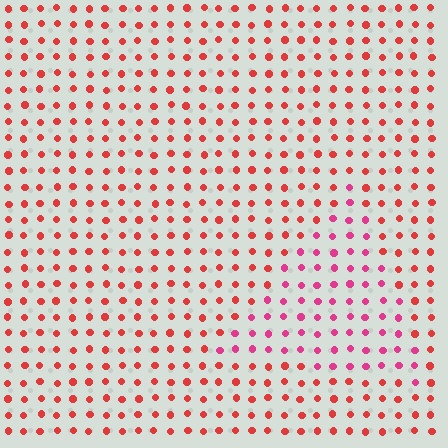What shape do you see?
I see a triangle.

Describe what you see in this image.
The image is filled with small red elements in a uniform arrangement. A triangle-shaped region is visible where the elements are tinted to a slightly different hue, forming a subtle color boundary.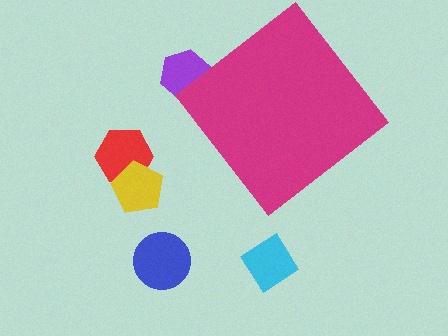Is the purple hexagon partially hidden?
Yes, the purple hexagon is partially hidden behind the magenta diamond.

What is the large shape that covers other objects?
A magenta diamond.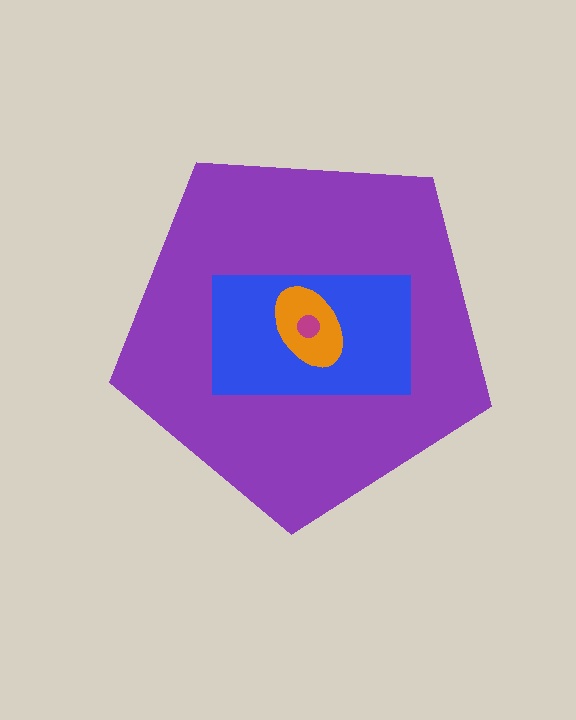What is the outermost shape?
The purple pentagon.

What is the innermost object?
The magenta circle.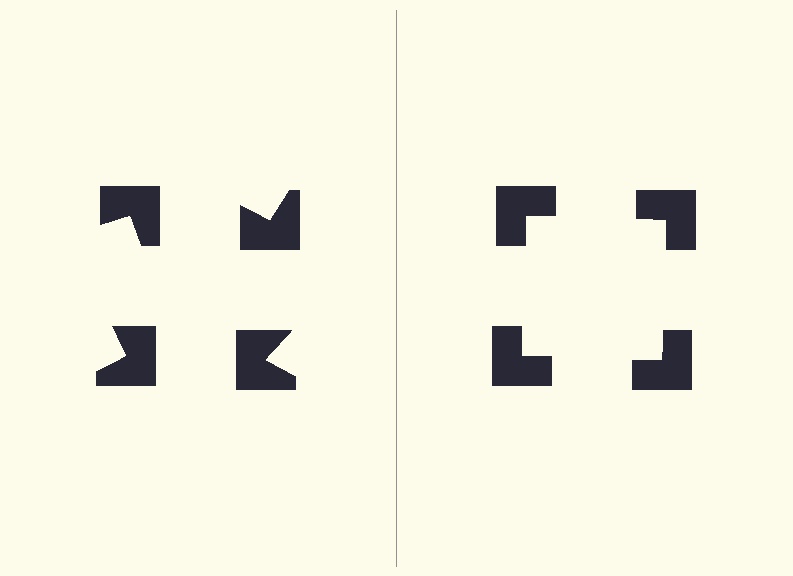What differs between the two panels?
The notched squares are positioned identically on both sides; only the wedge orientations differ. On the right they align to a square; on the left they are misaligned.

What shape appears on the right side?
An illusory square.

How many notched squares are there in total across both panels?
8 — 4 on each side.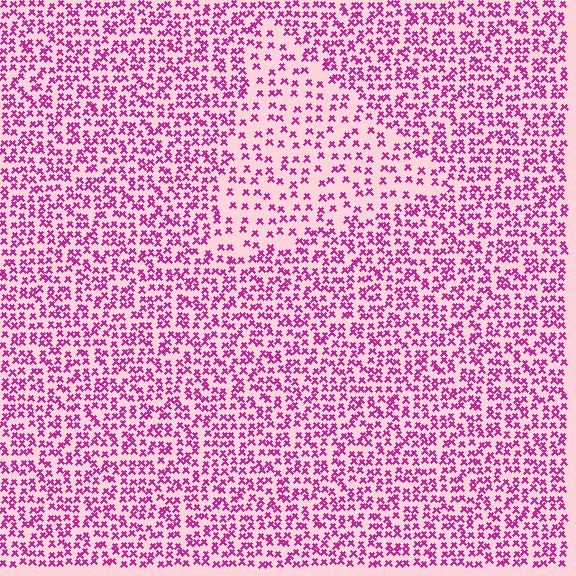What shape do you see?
I see a triangle.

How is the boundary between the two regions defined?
The boundary is defined by a change in element density (approximately 1.9x ratio). All elements are the same color, size, and shape.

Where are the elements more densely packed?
The elements are more densely packed outside the triangle boundary.